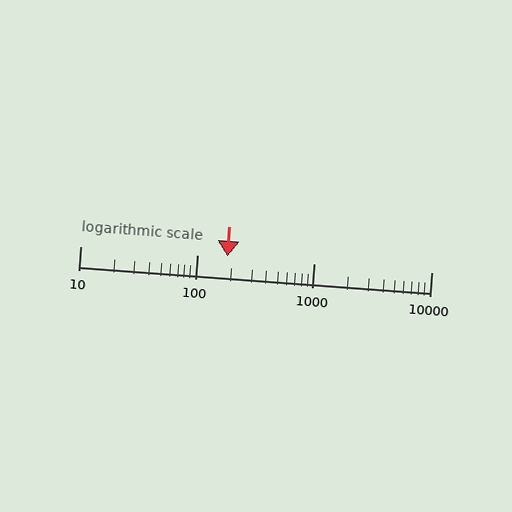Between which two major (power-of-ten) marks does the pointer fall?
The pointer is between 100 and 1000.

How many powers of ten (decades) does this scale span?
The scale spans 3 decades, from 10 to 10000.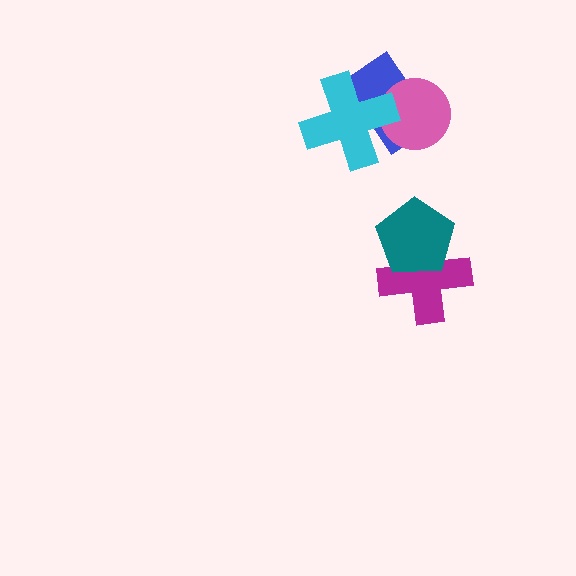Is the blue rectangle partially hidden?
Yes, it is partially covered by another shape.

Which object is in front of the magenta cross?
The teal pentagon is in front of the magenta cross.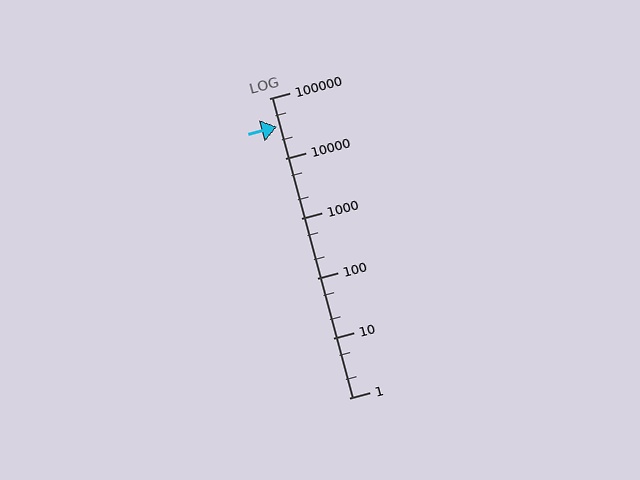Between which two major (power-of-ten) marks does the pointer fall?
The pointer is between 10000 and 100000.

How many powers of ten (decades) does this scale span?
The scale spans 5 decades, from 1 to 100000.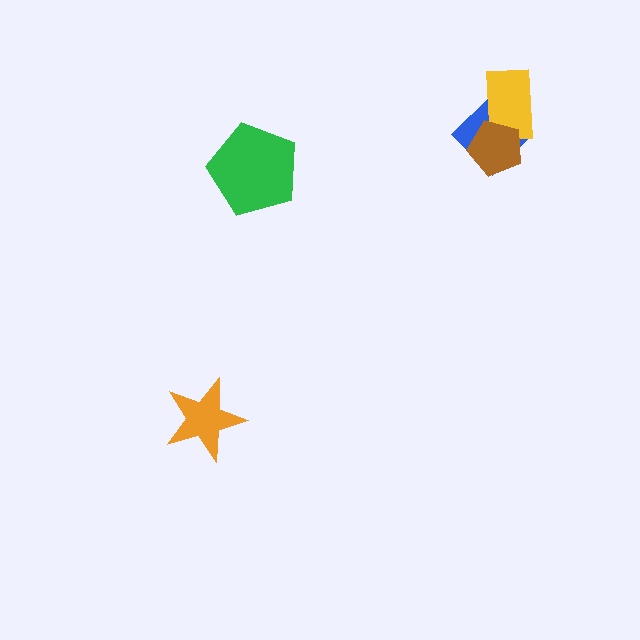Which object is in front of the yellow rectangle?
The brown pentagon is in front of the yellow rectangle.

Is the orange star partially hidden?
No, no other shape covers it.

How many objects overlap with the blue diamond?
2 objects overlap with the blue diamond.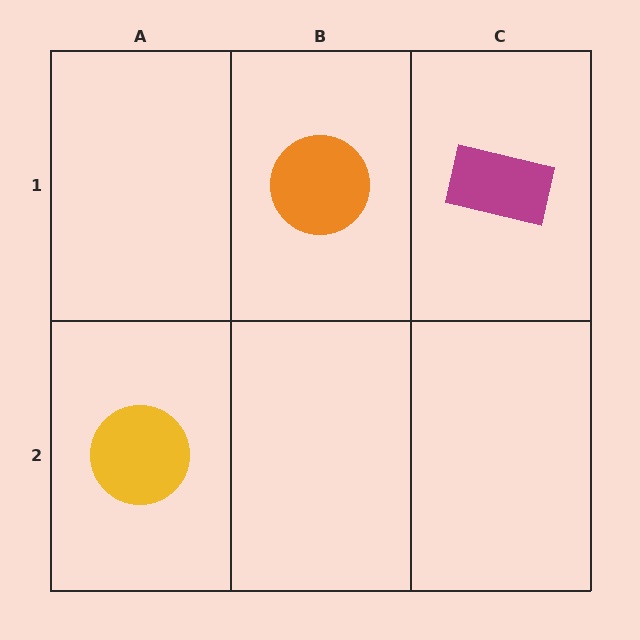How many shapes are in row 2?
1 shape.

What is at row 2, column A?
A yellow circle.